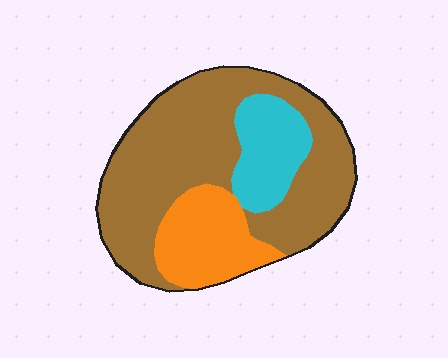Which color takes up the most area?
Brown, at roughly 65%.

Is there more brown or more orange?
Brown.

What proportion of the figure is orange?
Orange takes up less than a quarter of the figure.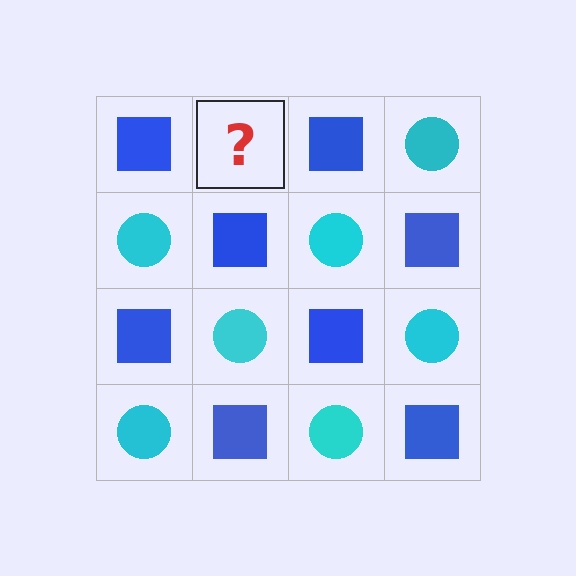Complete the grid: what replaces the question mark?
The question mark should be replaced with a cyan circle.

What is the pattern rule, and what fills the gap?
The rule is that it alternates blue square and cyan circle in a checkerboard pattern. The gap should be filled with a cyan circle.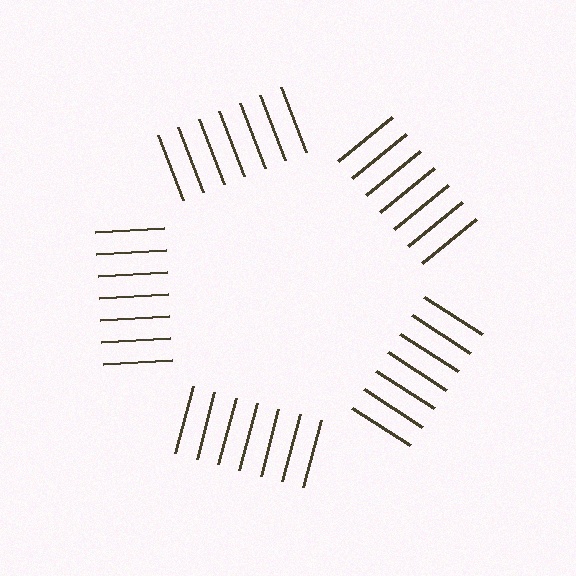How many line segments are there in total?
35 — 7 along each of the 5 edges.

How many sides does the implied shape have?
5 sides — the line-ends trace a pentagon.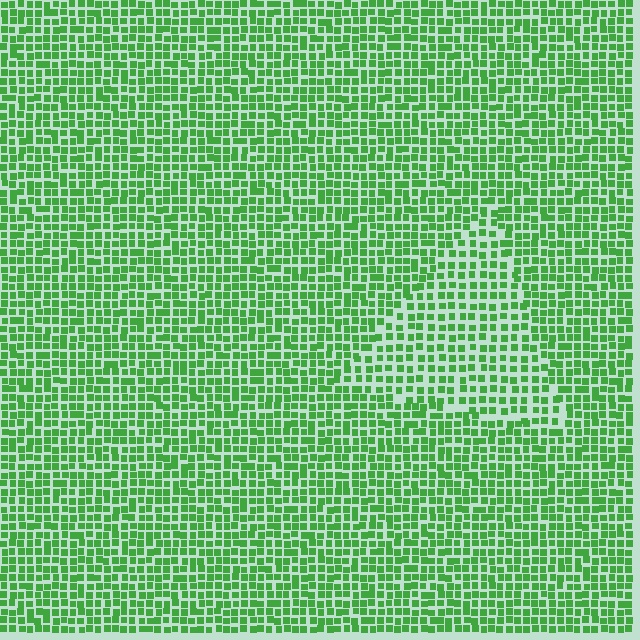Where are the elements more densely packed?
The elements are more densely packed outside the triangle boundary.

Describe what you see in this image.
The image contains small green elements arranged at two different densities. A triangle-shaped region is visible where the elements are less densely packed than the surrounding area.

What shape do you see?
I see a triangle.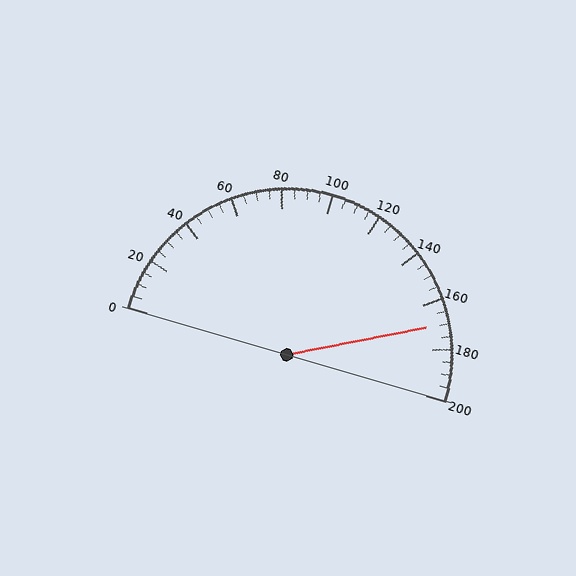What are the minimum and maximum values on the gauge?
The gauge ranges from 0 to 200.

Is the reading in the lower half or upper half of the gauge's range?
The reading is in the upper half of the range (0 to 200).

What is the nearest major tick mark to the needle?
The nearest major tick mark is 160.